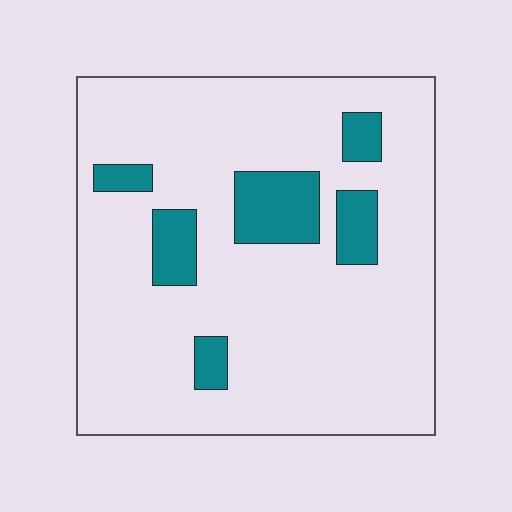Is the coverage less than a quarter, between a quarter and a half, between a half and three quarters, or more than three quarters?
Less than a quarter.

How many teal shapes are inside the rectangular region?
6.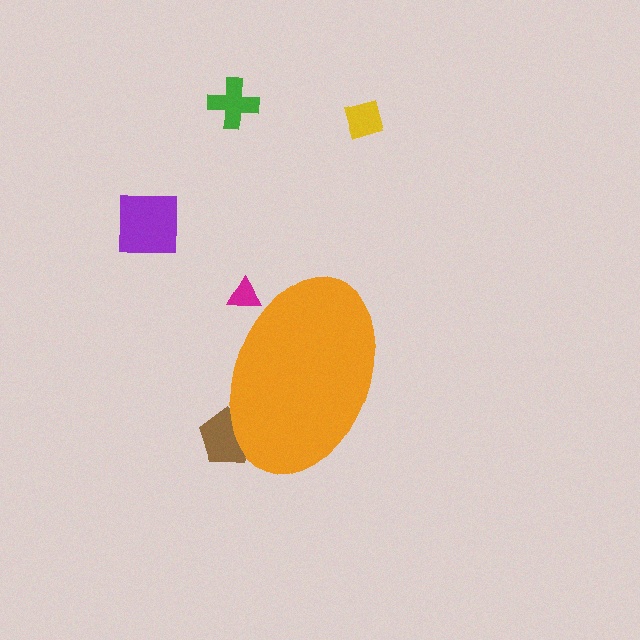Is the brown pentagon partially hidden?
Yes, the brown pentagon is partially hidden behind the orange ellipse.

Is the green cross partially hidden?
No, the green cross is fully visible.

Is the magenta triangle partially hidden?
Yes, the magenta triangle is partially hidden behind the orange ellipse.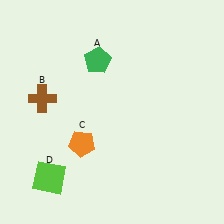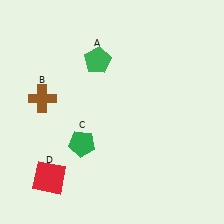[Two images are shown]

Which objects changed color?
C changed from orange to green. D changed from lime to red.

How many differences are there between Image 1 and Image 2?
There are 2 differences between the two images.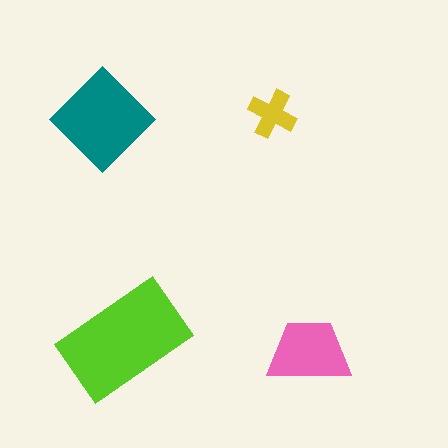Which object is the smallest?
The yellow cross.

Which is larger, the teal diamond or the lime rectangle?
The lime rectangle.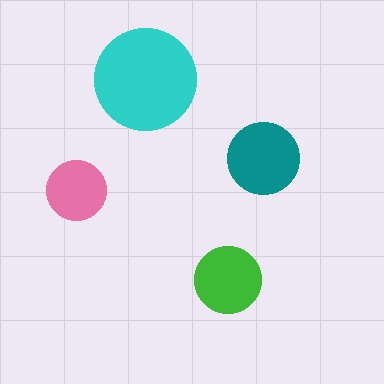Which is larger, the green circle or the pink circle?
The green one.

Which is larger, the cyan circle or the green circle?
The cyan one.